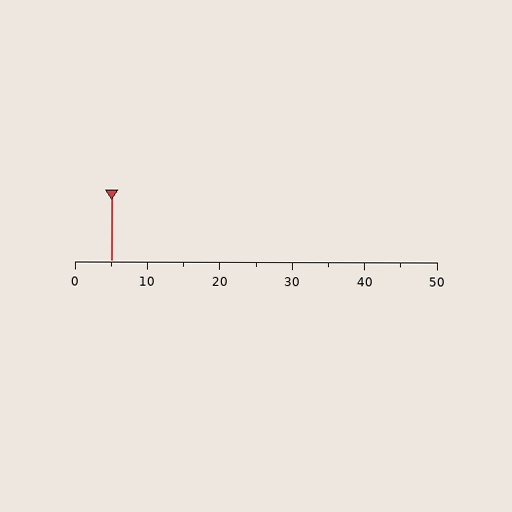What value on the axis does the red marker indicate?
The marker indicates approximately 5.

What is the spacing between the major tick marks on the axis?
The major ticks are spaced 10 apart.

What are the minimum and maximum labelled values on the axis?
The axis runs from 0 to 50.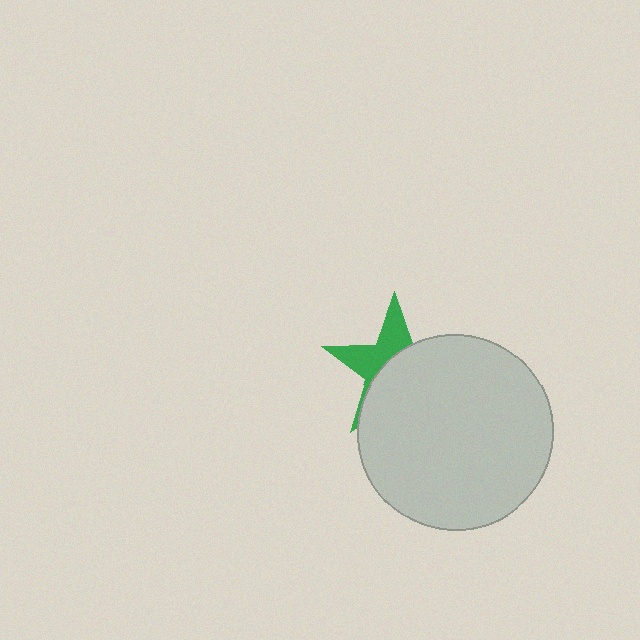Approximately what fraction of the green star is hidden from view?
Roughly 61% of the green star is hidden behind the light gray circle.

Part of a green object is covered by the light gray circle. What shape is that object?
It is a star.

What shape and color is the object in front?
The object in front is a light gray circle.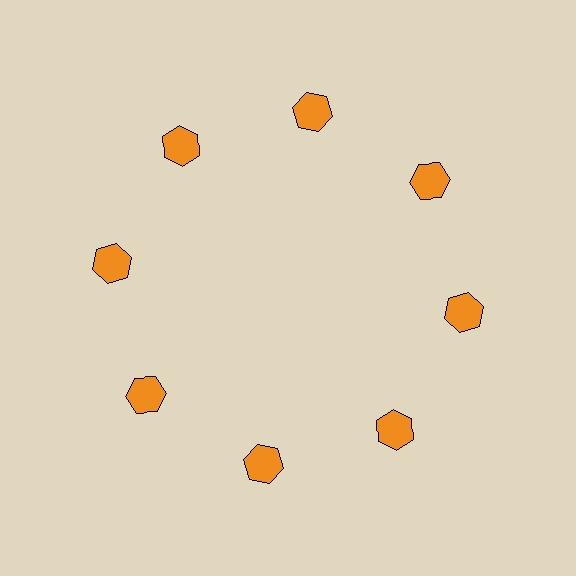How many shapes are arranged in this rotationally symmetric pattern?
There are 8 shapes, arranged in 8 groups of 1.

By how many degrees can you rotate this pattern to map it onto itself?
The pattern maps onto itself every 45 degrees of rotation.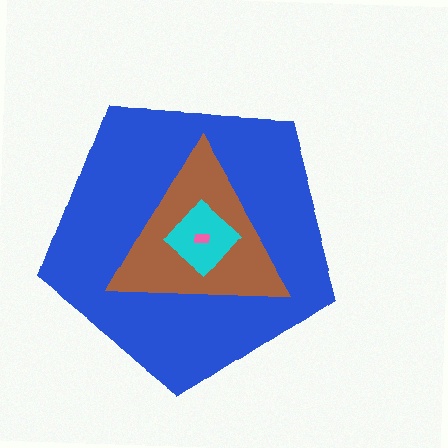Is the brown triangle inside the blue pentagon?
Yes.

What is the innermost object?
The pink rectangle.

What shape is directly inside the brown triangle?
The cyan diamond.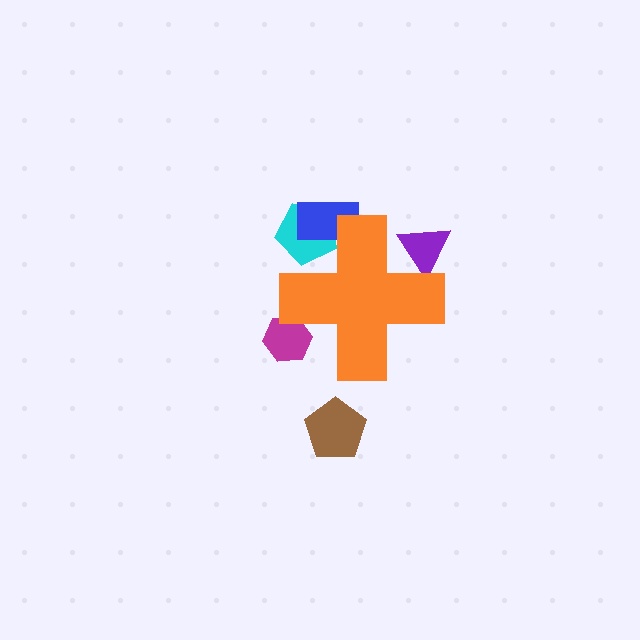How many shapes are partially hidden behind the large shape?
4 shapes are partially hidden.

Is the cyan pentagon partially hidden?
Yes, the cyan pentagon is partially hidden behind the orange cross.